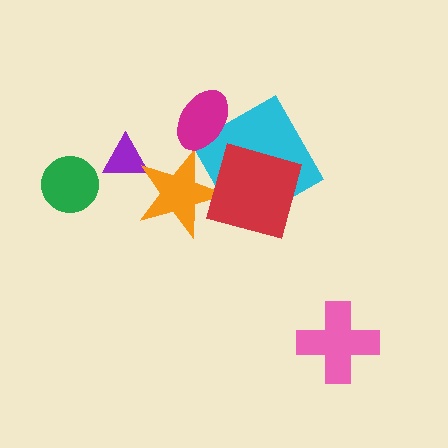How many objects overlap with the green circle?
0 objects overlap with the green circle.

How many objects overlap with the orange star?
3 objects overlap with the orange star.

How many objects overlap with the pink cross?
0 objects overlap with the pink cross.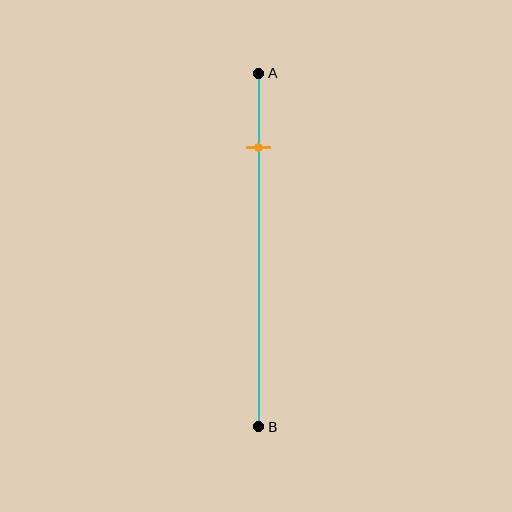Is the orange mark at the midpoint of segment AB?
No, the mark is at about 20% from A, not at the 50% midpoint.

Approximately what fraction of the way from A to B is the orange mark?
The orange mark is approximately 20% of the way from A to B.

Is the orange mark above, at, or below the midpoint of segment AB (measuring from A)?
The orange mark is above the midpoint of segment AB.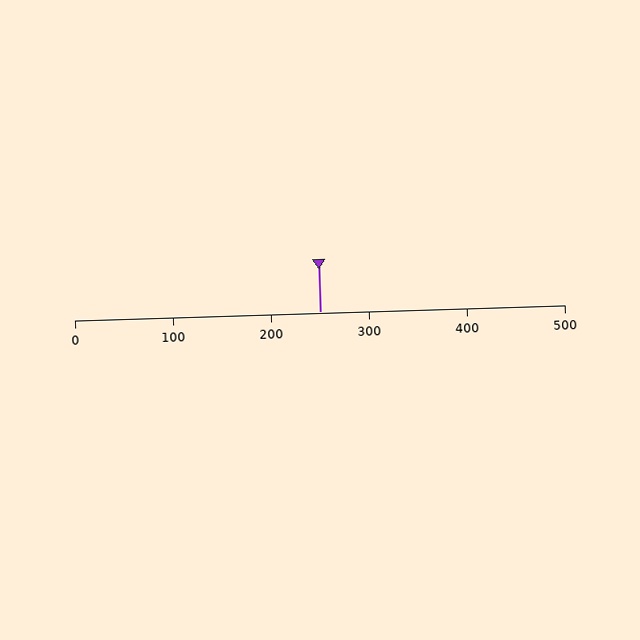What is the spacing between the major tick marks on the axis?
The major ticks are spaced 100 apart.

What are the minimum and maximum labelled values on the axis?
The axis runs from 0 to 500.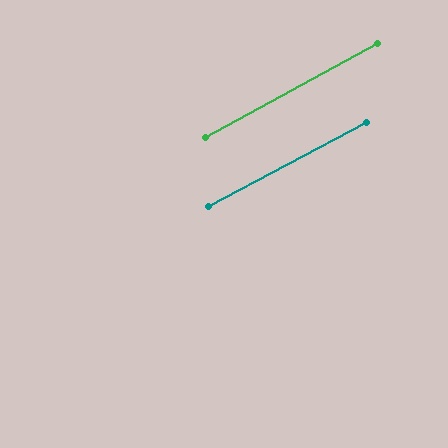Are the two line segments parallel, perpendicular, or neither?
Parallel — their directions differ by only 0.7°.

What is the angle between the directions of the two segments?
Approximately 1 degree.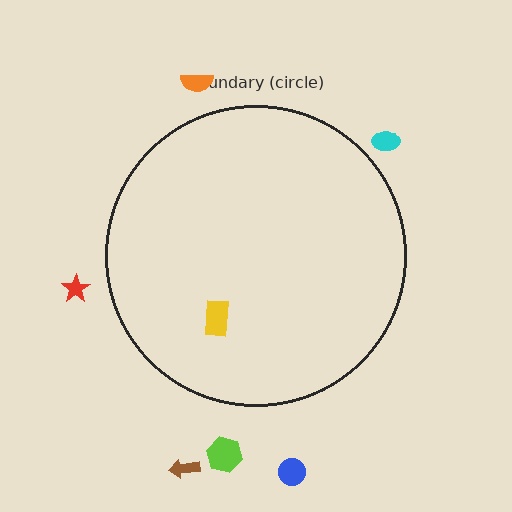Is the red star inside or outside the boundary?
Outside.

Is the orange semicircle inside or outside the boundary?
Outside.